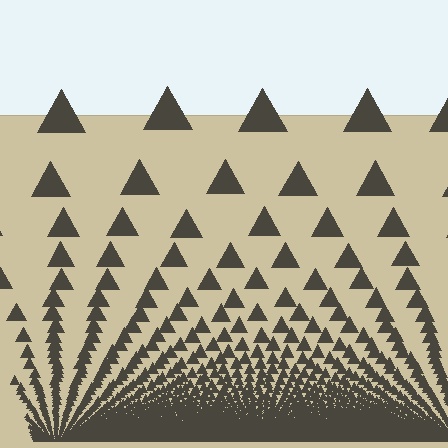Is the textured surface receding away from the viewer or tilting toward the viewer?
The surface appears to tilt toward the viewer. Texture elements get larger and sparser toward the top.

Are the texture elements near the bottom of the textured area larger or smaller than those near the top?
Smaller. The gradient is inverted — elements near the bottom are smaller and denser.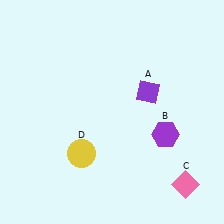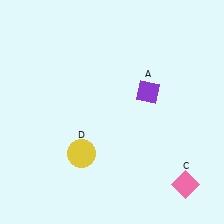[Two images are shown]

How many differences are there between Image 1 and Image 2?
There is 1 difference between the two images.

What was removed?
The purple hexagon (B) was removed in Image 2.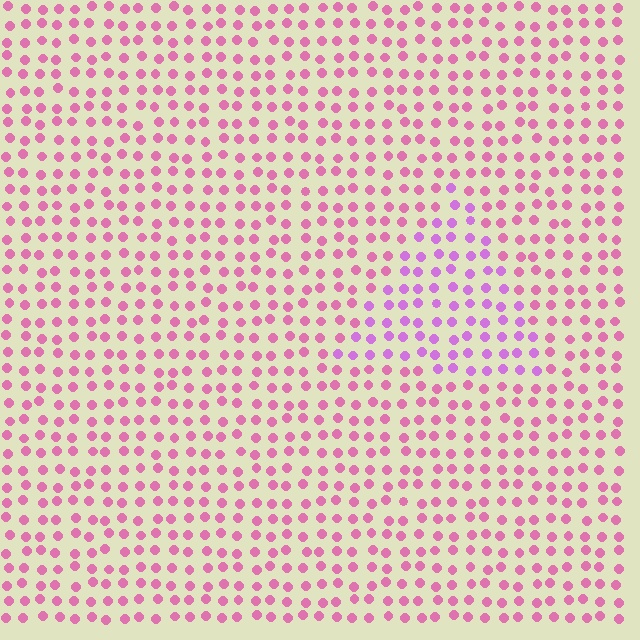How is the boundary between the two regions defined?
The boundary is defined purely by a slight shift in hue (about 34 degrees). Spacing, size, and orientation are identical on both sides.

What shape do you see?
I see a triangle.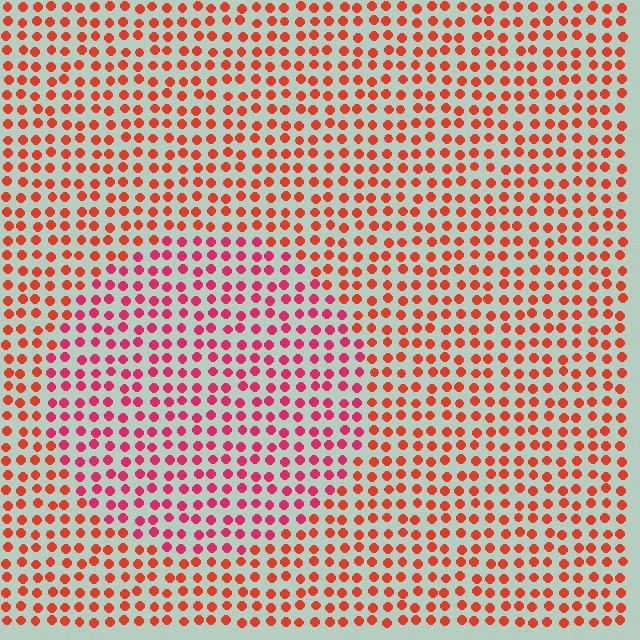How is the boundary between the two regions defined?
The boundary is defined purely by a slight shift in hue (about 29 degrees). Spacing, size, and orientation are identical on both sides.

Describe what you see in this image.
The image is filled with small red elements in a uniform arrangement. A circle-shaped region is visible where the elements are tinted to a slightly different hue, forming a subtle color boundary.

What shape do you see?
I see a circle.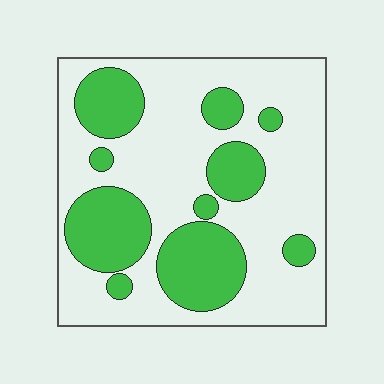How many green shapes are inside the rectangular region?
10.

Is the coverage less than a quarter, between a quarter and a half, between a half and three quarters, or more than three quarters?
Between a quarter and a half.